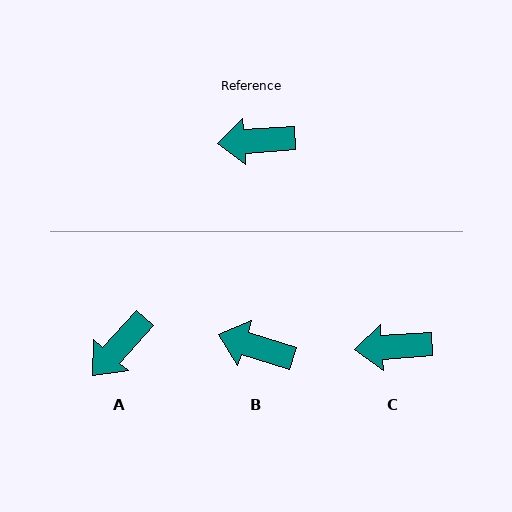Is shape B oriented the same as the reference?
No, it is off by about 21 degrees.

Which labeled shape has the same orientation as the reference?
C.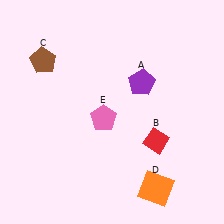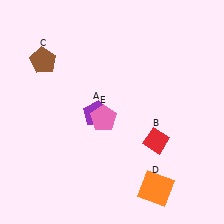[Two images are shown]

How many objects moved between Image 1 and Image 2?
1 object moved between the two images.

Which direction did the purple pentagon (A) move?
The purple pentagon (A) moved left.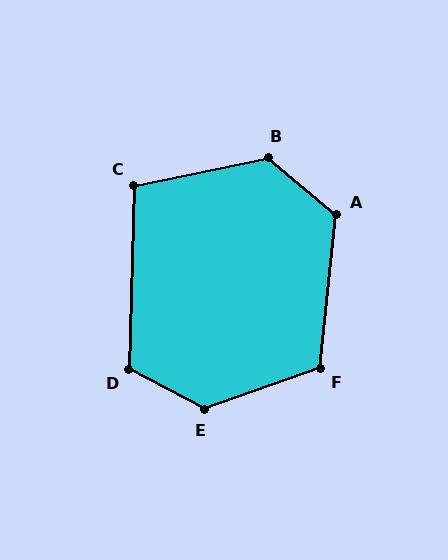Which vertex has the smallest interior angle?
C, at approximately 103 degrees.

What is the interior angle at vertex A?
Approximately 124 degrees (obtuse).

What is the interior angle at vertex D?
Approximately 116 degrees (obtuse).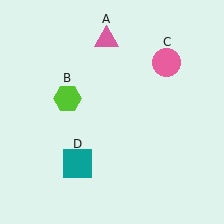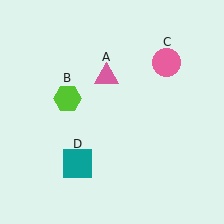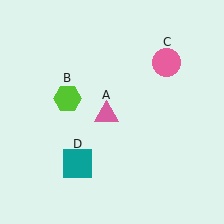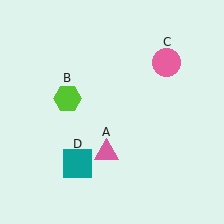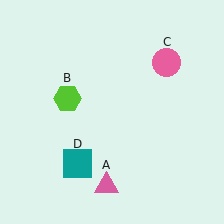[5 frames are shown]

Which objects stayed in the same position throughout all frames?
Lime hexagon (object B) and pink circle (object C) and teal square (object D) remained stationary.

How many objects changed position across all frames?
1 object changed position: pink triangle (object A).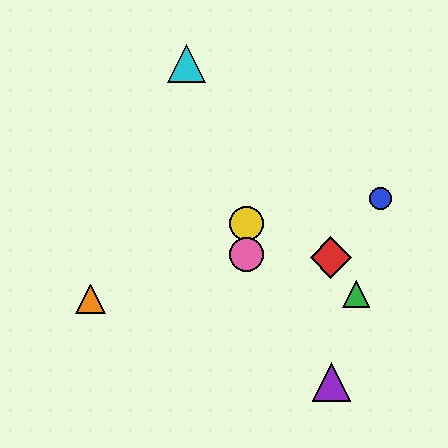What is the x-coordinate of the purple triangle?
The purple triangle is at x≈332.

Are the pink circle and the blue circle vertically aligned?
No, the pink circle is at x≈246 and the blue circle is at x≈381.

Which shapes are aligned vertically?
The yellow circle, the pink circle are aligned vertically.